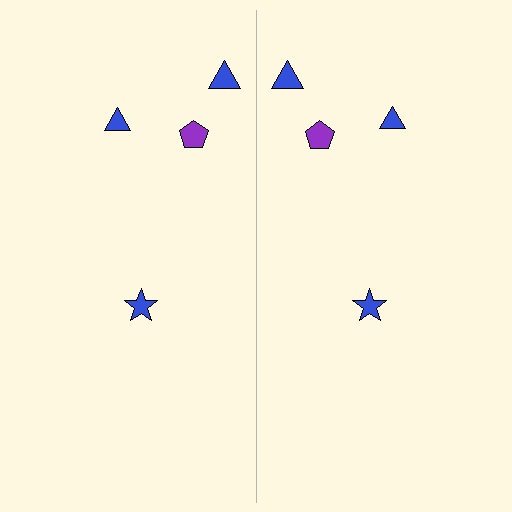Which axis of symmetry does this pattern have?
The pattern has a vertical axis of symmetry running through the center of the image.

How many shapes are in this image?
There are 8 shapes in this image.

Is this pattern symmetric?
Yes, this pattern has bilateral (reflection) symmetry.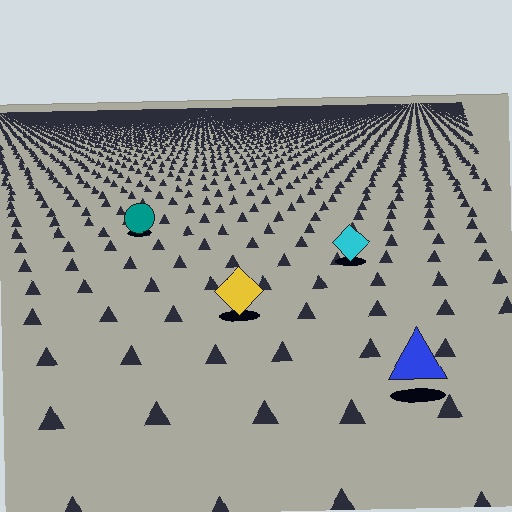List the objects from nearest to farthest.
From nearest to farthest: the blue triangle, the yellow diamond, the cyan diamond, the teal circle.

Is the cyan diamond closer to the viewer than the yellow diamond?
No. The yellow diamond is closer — you can tell from the texture gradient: the ground texture is coarser near it.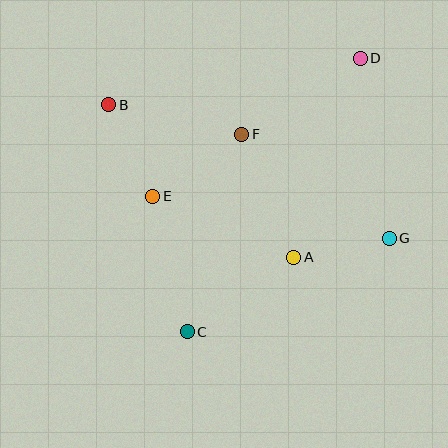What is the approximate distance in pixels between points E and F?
The distance between E and F is approximately 108 pixels.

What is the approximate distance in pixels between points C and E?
The distance between C and E is approximately 140 pixels.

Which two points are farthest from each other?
Points C and D are farthest from each other.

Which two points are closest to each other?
Points A and G are closest to each other.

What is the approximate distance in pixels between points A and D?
The distance between A and D is approximately 210 pixels.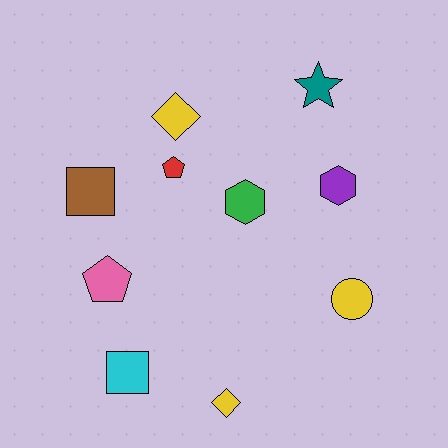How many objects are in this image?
There are 10 objects.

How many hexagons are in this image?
There are 2 hexagons.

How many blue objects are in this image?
There are no blue objects.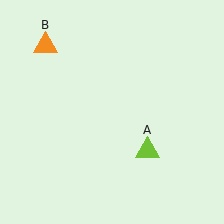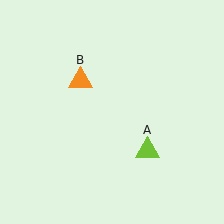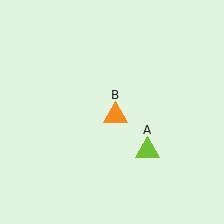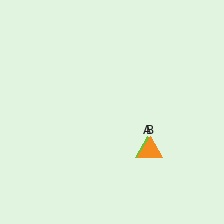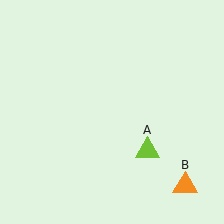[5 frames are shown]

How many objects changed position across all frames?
1 object changed position: orange triangle (object B).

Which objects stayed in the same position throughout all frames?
Lime triangle (object A) remained stationary.